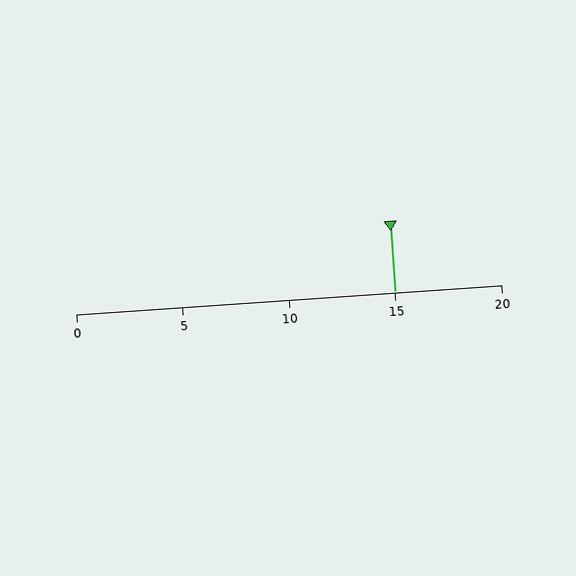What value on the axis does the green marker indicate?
The marker indicates approximately 15.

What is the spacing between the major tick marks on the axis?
The major ticks are spaced 5 apart.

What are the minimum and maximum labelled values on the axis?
The axis runs from 0 to 20.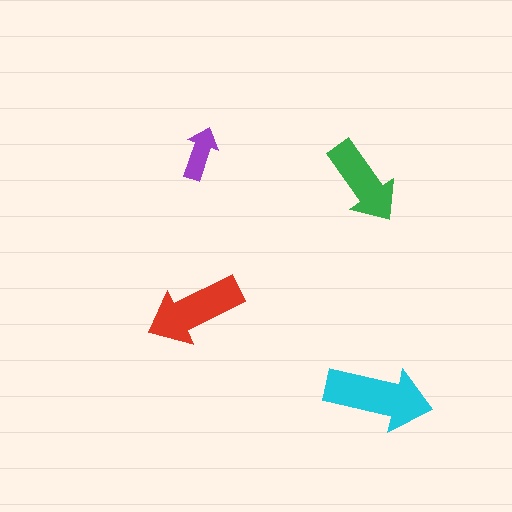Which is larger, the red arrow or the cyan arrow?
The cyan one.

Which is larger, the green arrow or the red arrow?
The red one.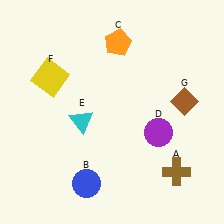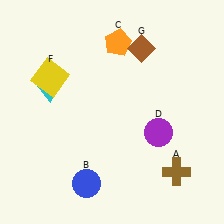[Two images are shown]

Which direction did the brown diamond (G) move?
The brown diamond (G) moved up.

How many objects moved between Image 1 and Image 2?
2 objects moved between the two images.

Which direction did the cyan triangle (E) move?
The cyan triangle (E) moved left.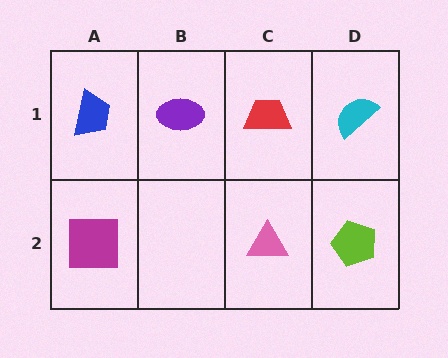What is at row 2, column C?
A pink triangle.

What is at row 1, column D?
A cyan semicircle.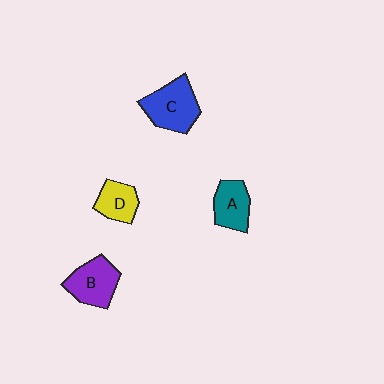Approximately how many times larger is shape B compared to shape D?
Approximately 1.4 times.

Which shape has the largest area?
Shape C (blue).